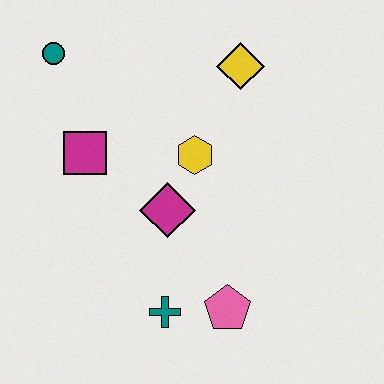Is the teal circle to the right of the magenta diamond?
No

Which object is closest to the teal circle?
The magenta square is closest to the teal circle.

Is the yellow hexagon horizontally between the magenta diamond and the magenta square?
No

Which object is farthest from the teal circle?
The pink pentagon is farthest from the teal circle.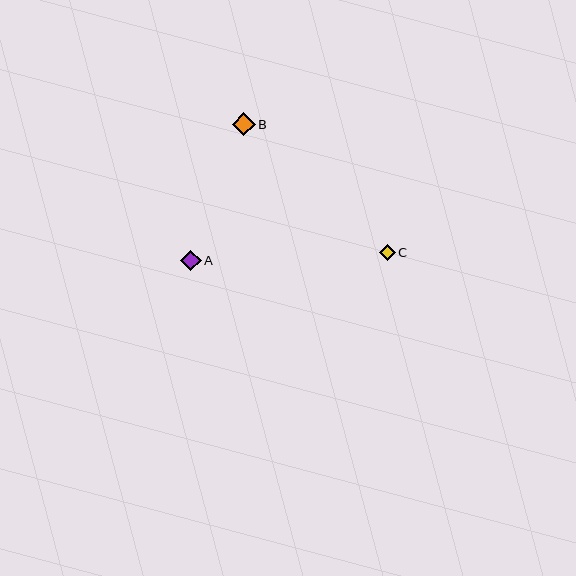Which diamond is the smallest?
Diamond C is the smallest with a size of approximately 16 pixels.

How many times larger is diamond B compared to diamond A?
Diamond B is approximately 1.1 times the size of diamond A.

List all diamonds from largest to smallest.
From largest to smallest: B, A, C.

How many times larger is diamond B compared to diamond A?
Diamond B is approximately 1.1 times the size of diamond A.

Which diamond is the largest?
Diamond B is the largest with a size of approximately 23 pixels.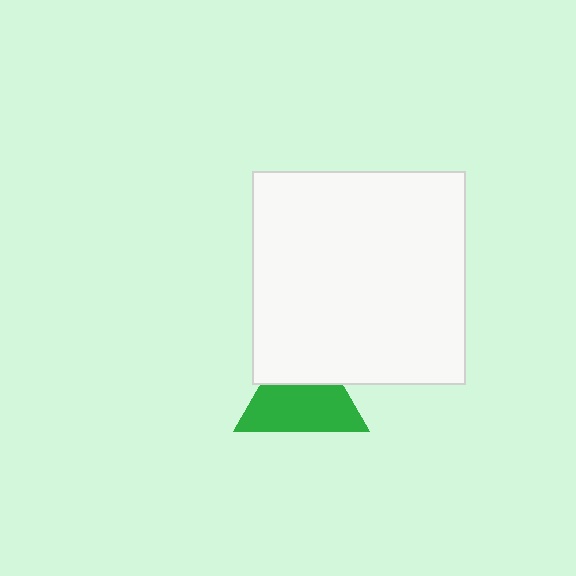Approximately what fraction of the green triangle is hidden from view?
Roughly 38% of the green triangle is hidden behind the white square.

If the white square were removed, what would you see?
You would see the complete green triangle.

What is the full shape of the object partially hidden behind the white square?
The partially hidden object is a green triangle.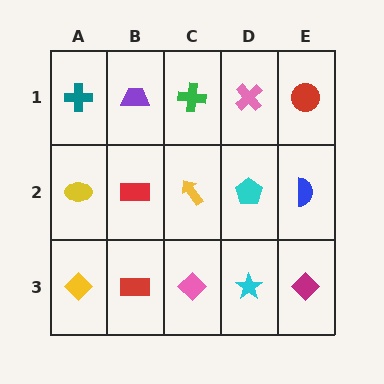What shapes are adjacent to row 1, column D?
A cyan pentagon (row 2, column D), a green cross (row 1, column C), a red circle (row 1, column E).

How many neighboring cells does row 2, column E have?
3.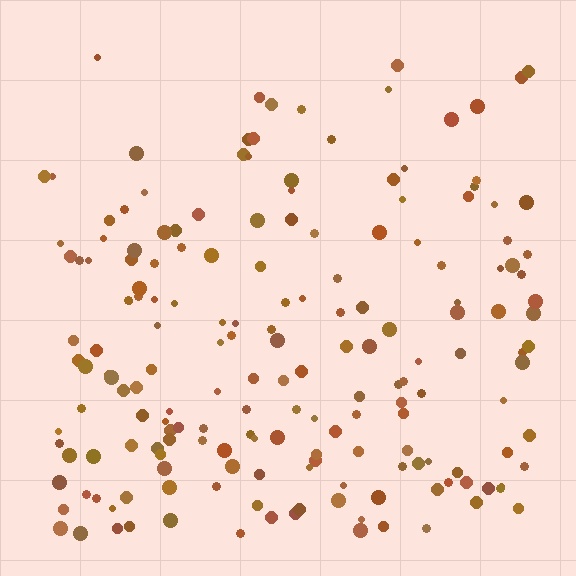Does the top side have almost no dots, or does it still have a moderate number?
Still a moderate number, just noticeably fewer than the bottom.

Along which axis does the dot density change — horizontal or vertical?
Vertical.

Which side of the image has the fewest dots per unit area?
The top.